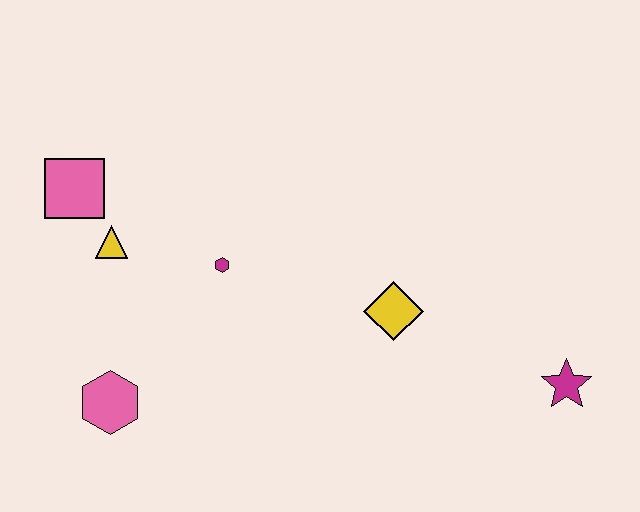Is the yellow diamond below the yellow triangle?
Yes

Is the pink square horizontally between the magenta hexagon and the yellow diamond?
No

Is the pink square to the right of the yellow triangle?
No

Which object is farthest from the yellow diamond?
The pink square is farthest from the yellow diamond.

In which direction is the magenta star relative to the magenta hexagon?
The magenta star is to the right of the magenta hexagon.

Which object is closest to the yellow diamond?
The magenta hexagon is closest to the yellow diamond.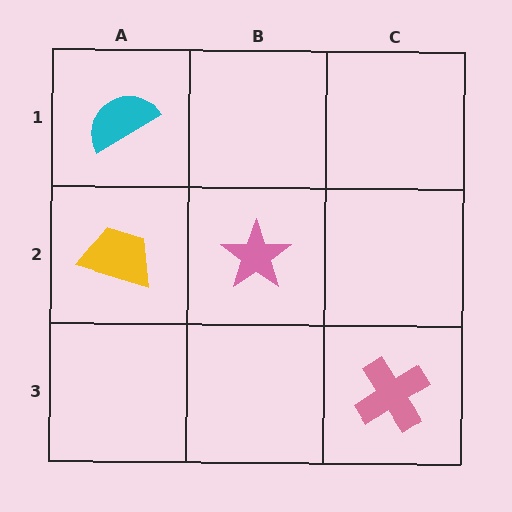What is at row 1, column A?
A cyan semicircle.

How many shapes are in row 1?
1 shape.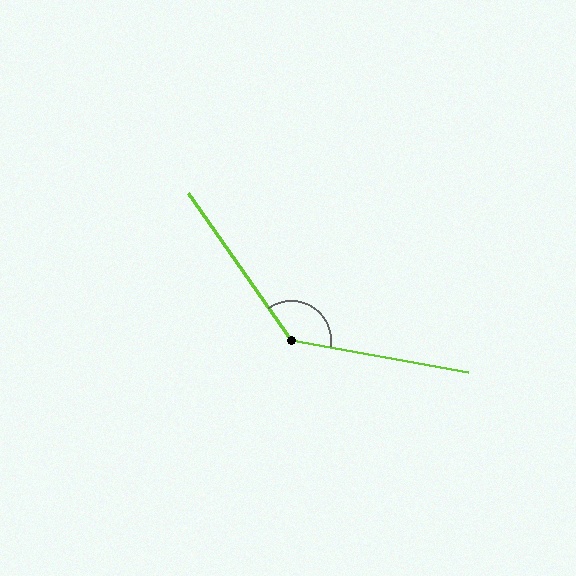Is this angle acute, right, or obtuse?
It is obtuse.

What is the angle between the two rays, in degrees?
Approximately 135 degrees.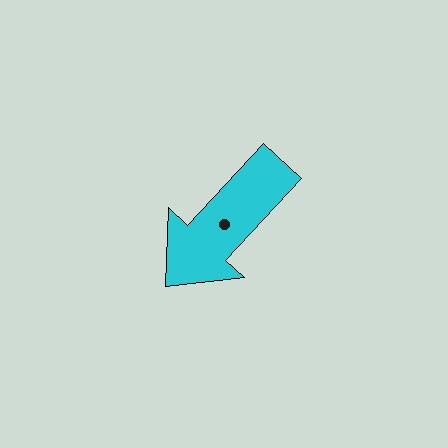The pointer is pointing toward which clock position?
Roughly 7 o'clock.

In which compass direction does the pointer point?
Southwest.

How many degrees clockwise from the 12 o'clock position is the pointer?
Approximately 223 degrees.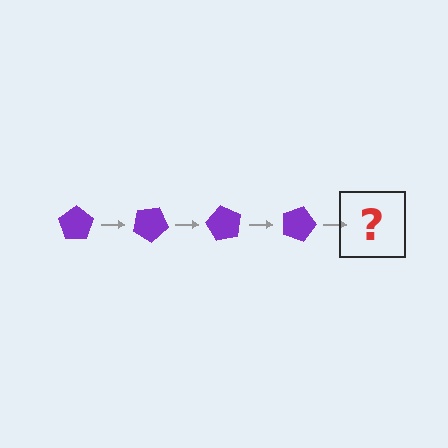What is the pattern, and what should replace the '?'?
The pattern is that the pentagon rotates 30 degrees each step. The '?' should be a purple pentagon rotated 120 degrees.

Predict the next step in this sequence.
The next step is a purple pentagon rotated 120 degrees.